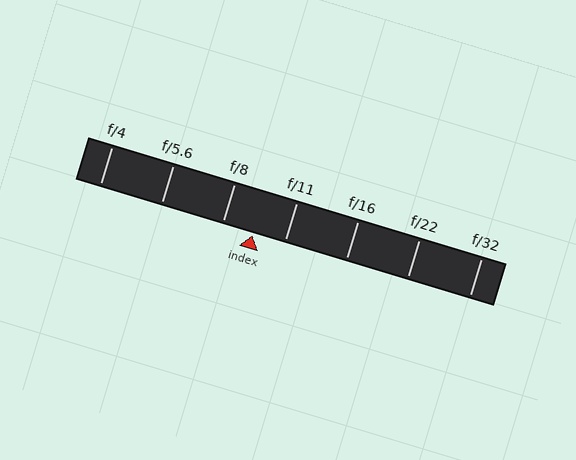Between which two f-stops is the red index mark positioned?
The index mark is between f/8 and f/11.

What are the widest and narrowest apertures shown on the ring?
The widest aperture shown is f/4 and the narrowest is f/32.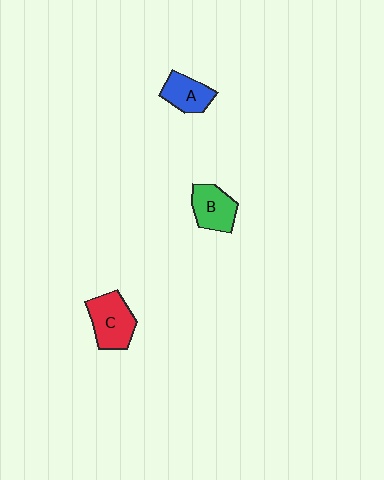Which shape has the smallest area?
Shape A (blue).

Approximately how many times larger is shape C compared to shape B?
Approximately 1.2 times.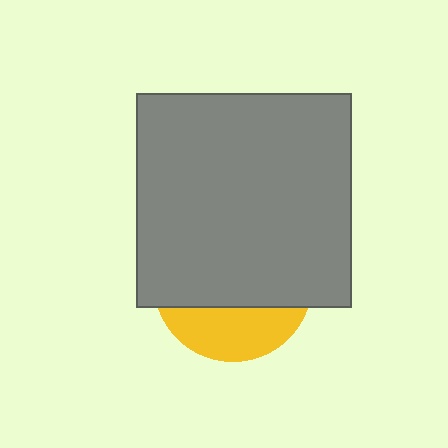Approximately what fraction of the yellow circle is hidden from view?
Roughly 69% of the yellow circle is hidden behind the gray square.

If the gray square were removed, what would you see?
You would see the complete yellow circle.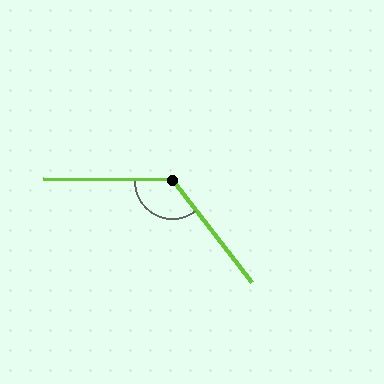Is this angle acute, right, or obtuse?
It is obtuse.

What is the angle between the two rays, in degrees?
Approximately 128 degrees.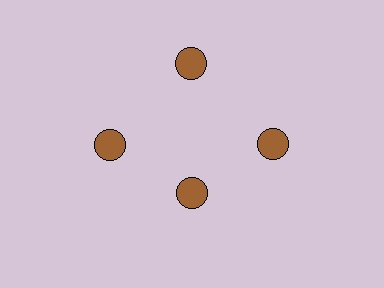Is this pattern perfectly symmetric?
No. The 4 brown circles are arranged in a ring, but one element near the 6 o'clock position is pulled inward toward the center, breaking the 4-fold rotational symmetry.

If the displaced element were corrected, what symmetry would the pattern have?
It would have 4-fold rotational symmetry — the pattern would map onto itself every 90 degrees.